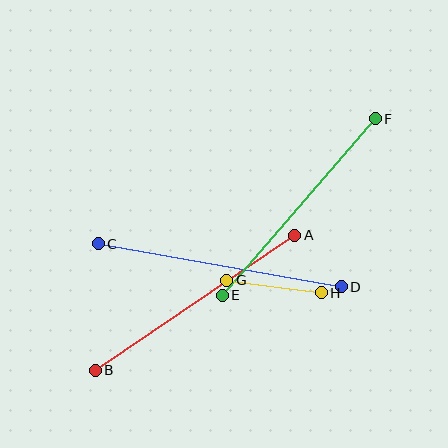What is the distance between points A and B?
The distance is approximately 241 pixels.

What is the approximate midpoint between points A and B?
The midpoint is at approximately (195, 303) pixels.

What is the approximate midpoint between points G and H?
The midpoint is at approximately (274, 287) pixels.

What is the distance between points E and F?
The distance is approximately 234 pixels.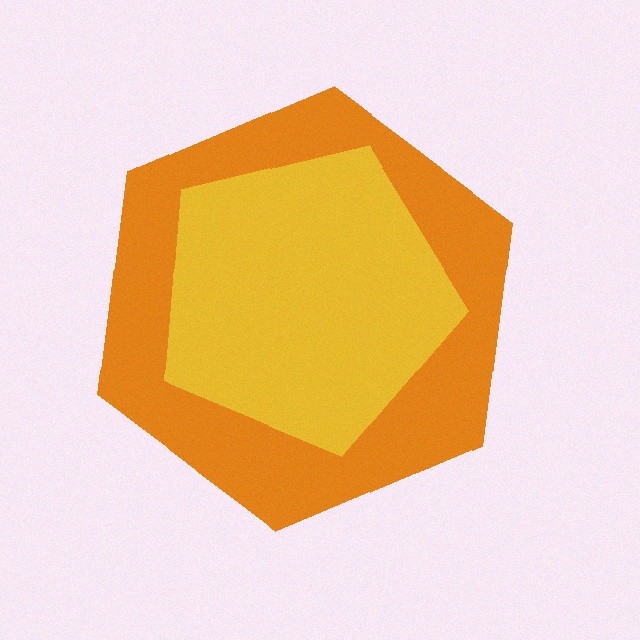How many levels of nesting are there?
2.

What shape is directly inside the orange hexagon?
The yellow pentagon.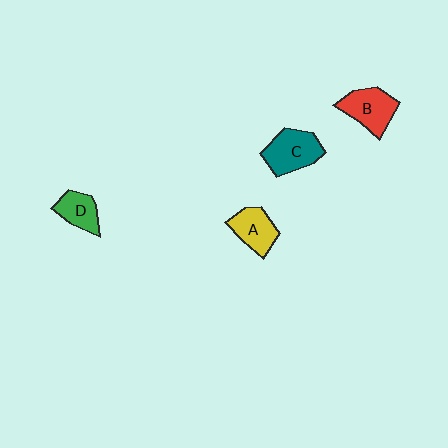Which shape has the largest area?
Shape C (teal).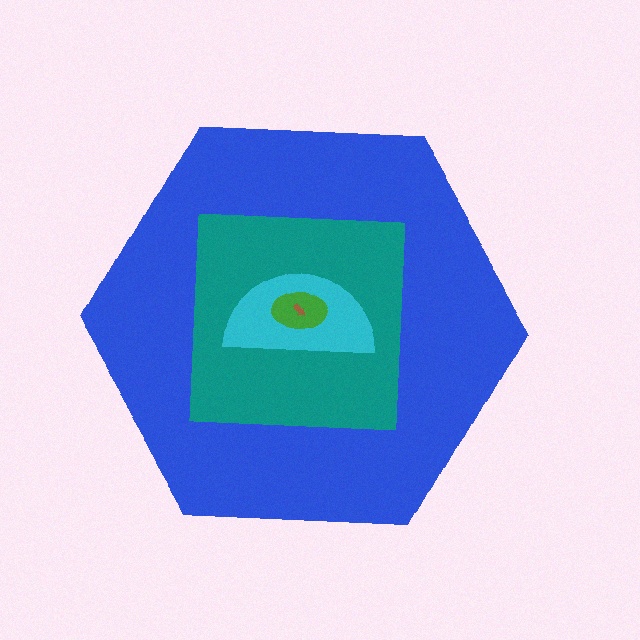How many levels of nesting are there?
5.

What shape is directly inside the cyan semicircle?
The green ellipse.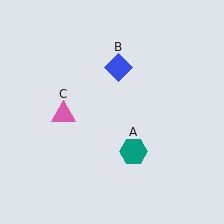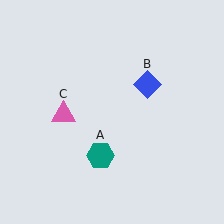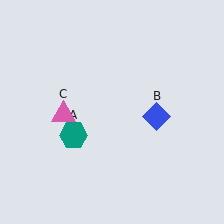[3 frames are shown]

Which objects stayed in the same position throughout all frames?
Pink triangle (object C) remained stationary.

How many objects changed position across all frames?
2 objects changed position: teal hexagon (object A), blue diamond (object B).